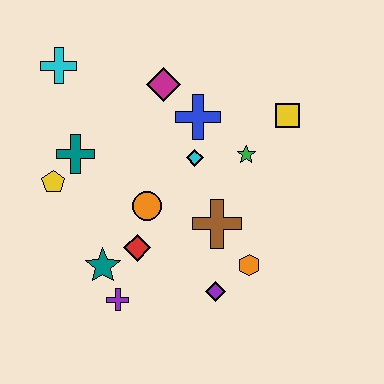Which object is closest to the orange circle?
The red diamond is closest to the orange circle.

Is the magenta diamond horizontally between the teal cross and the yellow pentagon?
No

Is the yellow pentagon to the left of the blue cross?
Yes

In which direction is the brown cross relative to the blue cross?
The brown cross is below the blue cross.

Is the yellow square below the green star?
No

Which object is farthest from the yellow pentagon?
The yellow square is farthest from the yellow pentagon.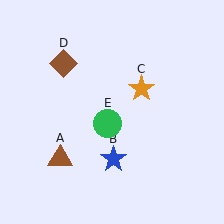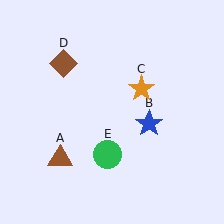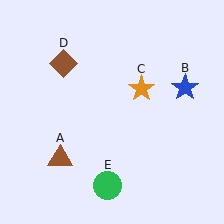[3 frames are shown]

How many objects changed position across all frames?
2 objects changed position: blue star (object B), green circle (object E).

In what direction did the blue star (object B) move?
The blue star (object B) moved up and to the right.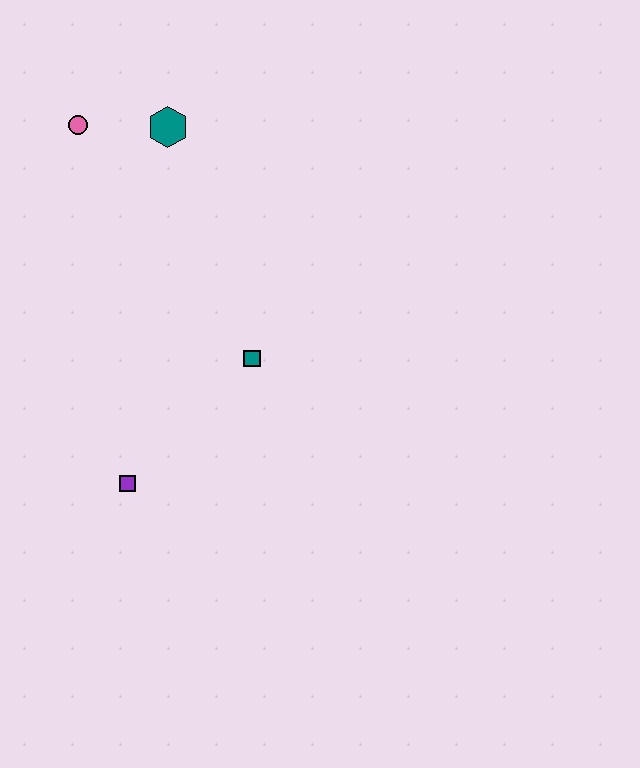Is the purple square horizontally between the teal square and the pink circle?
Yes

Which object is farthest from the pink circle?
The purple square is farthest from the pink circle.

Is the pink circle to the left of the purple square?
Yes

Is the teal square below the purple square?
No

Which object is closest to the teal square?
The purple square is closest to the teal square.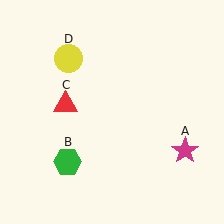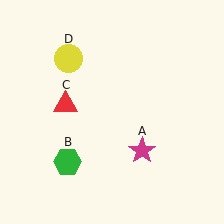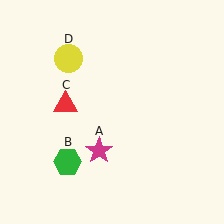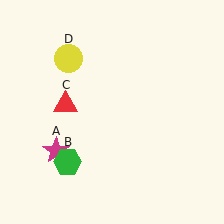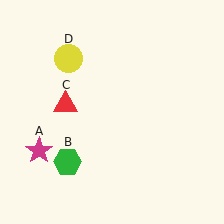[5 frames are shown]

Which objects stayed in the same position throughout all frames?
Green hexagon (object B) and red triangle (object C) and yellow circle (object D) remained stationary.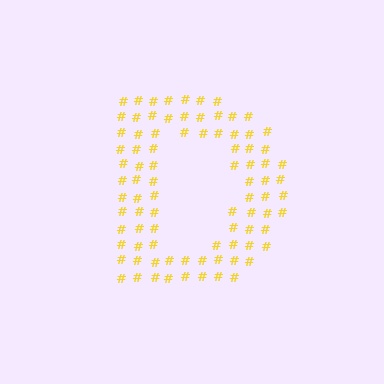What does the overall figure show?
The overall figure shows the letter D.